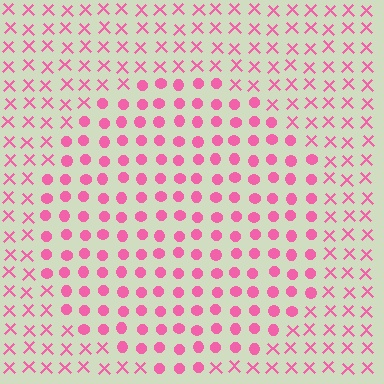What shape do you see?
I see a circle.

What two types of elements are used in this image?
The image uses circles inside the circle region and X marks outside it.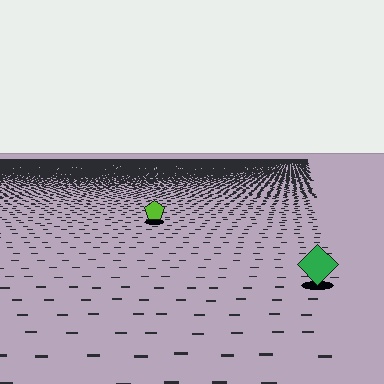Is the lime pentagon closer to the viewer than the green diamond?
No. The green diamond is closer — you can tell from the texture gradient: the ground texture is coarser near it.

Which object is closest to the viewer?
The green diamond is closest. The texture marks near it are larger and more spread out.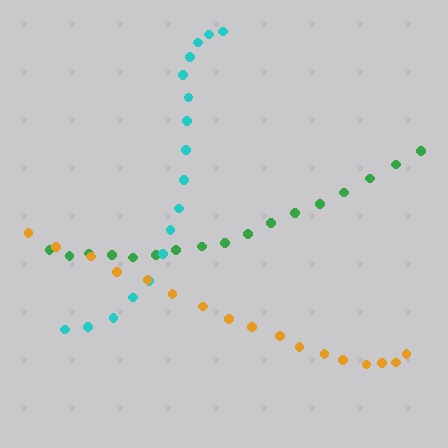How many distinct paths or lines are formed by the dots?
There are 3 distinct paths.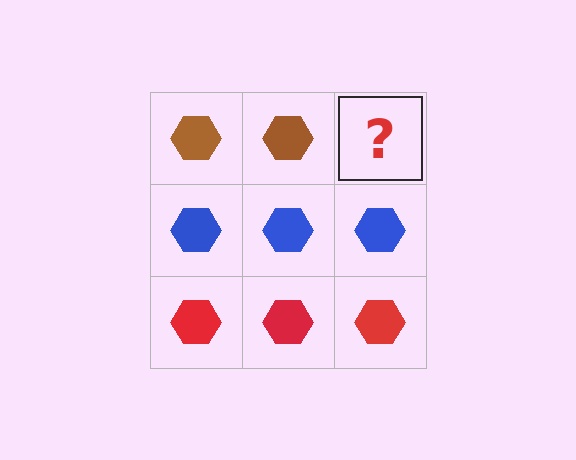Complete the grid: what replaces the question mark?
The question mark should be replaced with a brown hexagon.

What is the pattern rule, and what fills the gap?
The rule is that each row has a consistent color. The gap should be filled with a brown hexagon.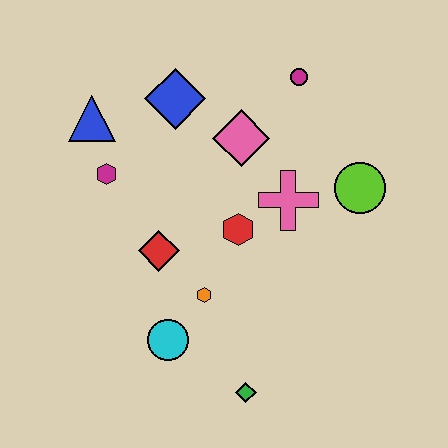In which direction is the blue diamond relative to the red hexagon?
The blue diamond is above the red hexagon.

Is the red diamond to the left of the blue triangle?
No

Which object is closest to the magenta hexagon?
The blue triangle is closest to the magenta hexagon.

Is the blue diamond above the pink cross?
Yes